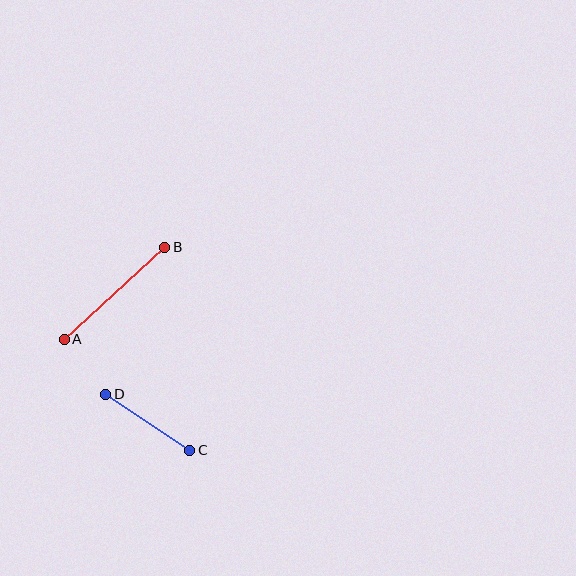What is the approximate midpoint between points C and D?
The midpoint is at approximately (148, 422) pixels.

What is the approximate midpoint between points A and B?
The midpoint is at approximately (115, 293) pixels.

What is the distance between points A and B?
The distance is approximately 137 pixels.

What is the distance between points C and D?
The distance is approximately 101 pixels.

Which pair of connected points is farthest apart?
Points A and B are farthest apart.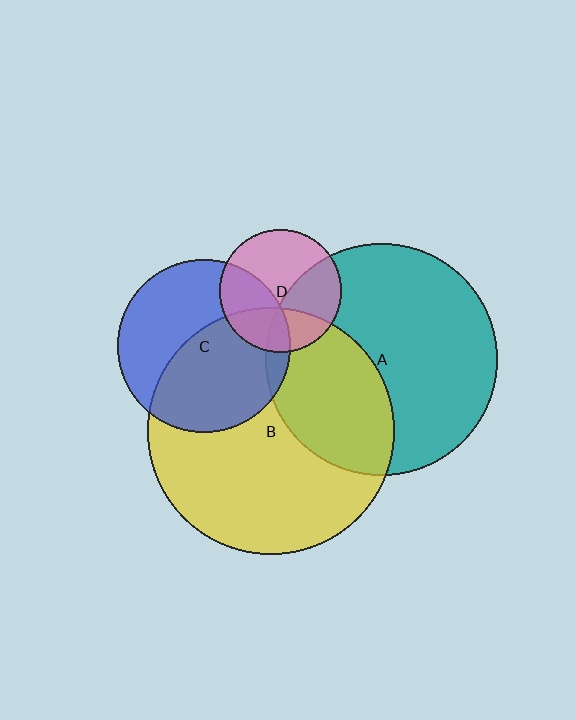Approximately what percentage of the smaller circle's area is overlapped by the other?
Approximately 55%.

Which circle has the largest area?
Circle B (yellow).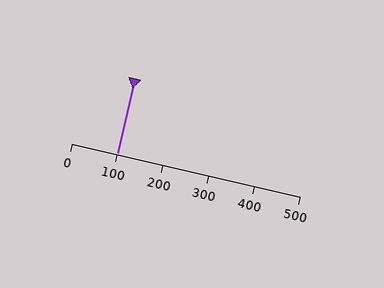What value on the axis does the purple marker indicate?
The marker indicates approximately 100.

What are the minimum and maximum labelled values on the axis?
The axis runs from 0 to 500.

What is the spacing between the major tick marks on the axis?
The major ticks are spaced 100 apart.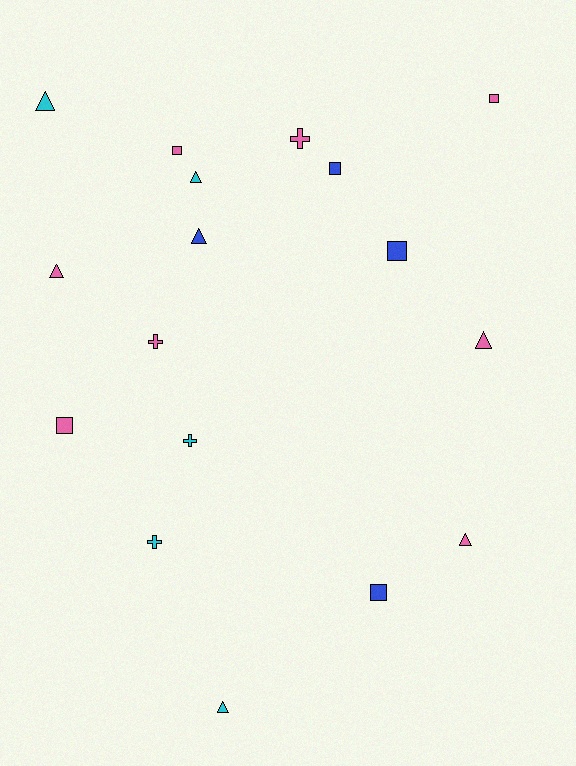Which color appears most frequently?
Pink, with 8 objects.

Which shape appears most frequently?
Triangle, with 7 objects.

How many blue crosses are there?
There are no blue crosses.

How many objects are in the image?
There are 17 objects.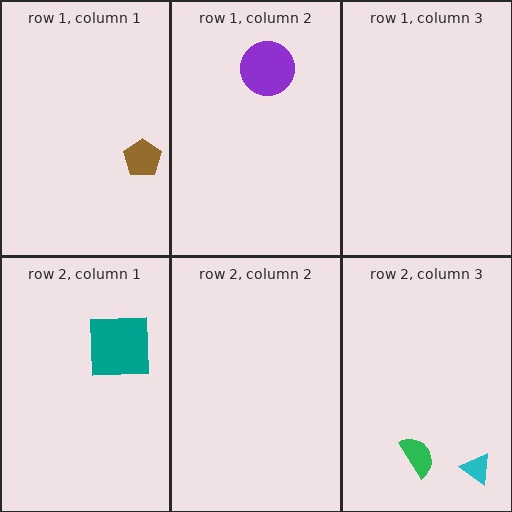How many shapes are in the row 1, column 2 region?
1.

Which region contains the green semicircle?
The row 2, column 3 region.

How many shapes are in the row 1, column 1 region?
1.